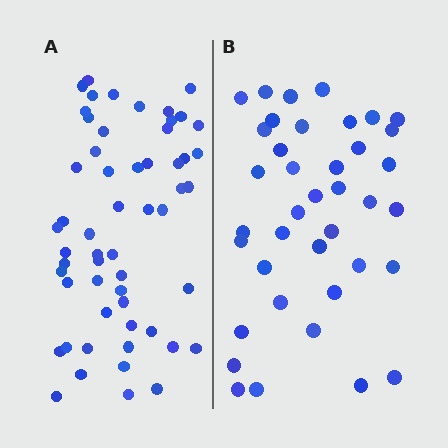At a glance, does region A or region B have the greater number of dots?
Region A (the left region) has more dots.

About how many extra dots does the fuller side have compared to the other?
Region A has approximately 15 more dots than region B.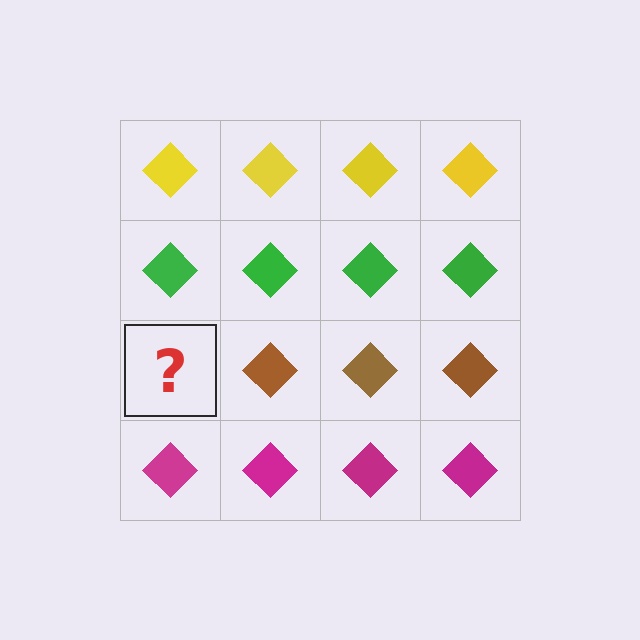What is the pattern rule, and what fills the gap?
The rule is that each row has a consistent color. The gap should be filled with a brown diamond.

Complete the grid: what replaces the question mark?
The question mark should be replaced with a brown diamond.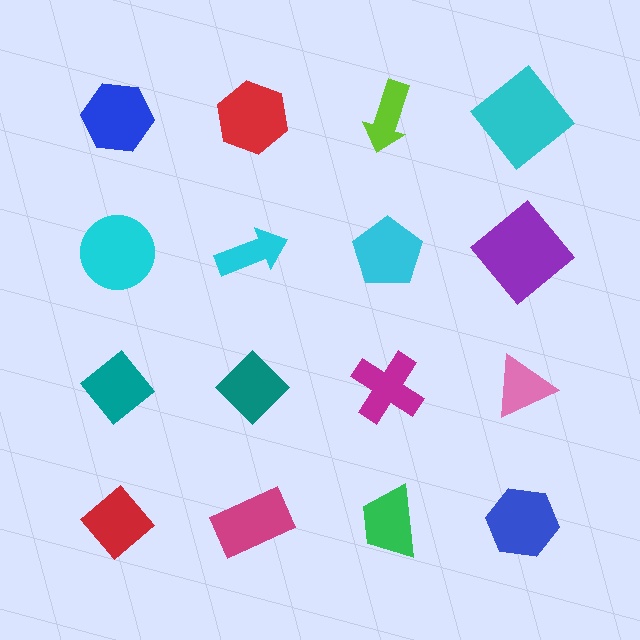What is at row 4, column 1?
A red diamond.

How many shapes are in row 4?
4 shapes.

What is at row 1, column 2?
A red hexagon.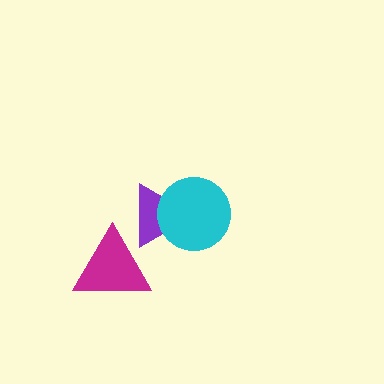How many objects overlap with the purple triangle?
2 objects overlap with the purple triangle.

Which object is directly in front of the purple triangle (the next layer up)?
The magenta triangle is directly in front of the purple triangle.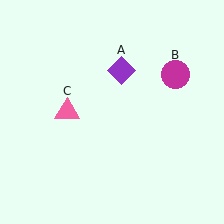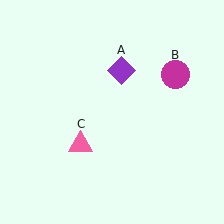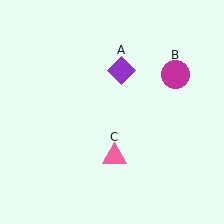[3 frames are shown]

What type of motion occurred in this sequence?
The pink triangle (object C) rotated counterclockwise around the center of the scene.